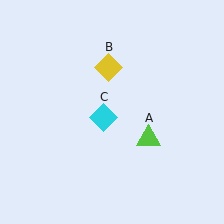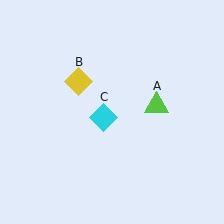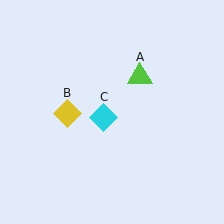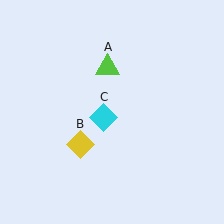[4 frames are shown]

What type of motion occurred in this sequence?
The lime triangle (object A), yellow diamond (object B) rotated counterclockwise around the center of the scene.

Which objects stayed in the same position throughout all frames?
Cyan diamond (object C) remained stationary.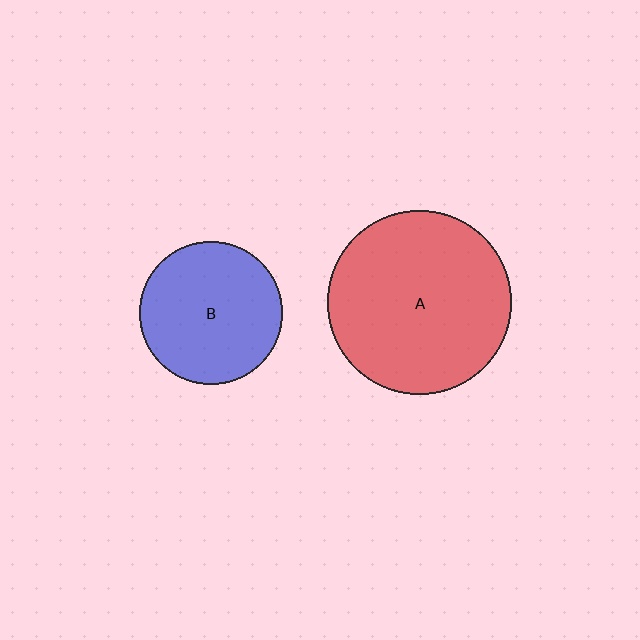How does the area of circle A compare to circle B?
Approximately 1.6 times.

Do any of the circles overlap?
No, none of the circles overlap.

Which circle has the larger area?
Circle A (red).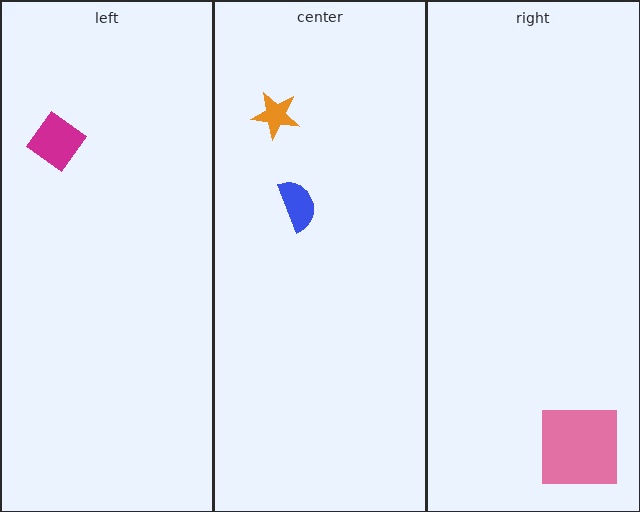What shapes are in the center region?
The blue semicircle, the orange star.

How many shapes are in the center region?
2.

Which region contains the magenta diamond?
The left region.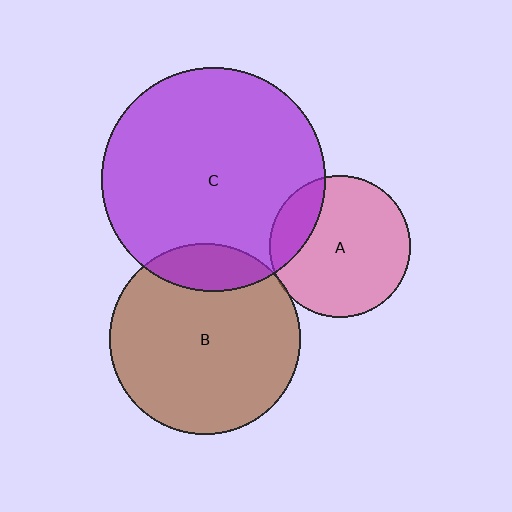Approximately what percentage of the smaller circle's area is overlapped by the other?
Approximately 5%.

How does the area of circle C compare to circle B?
Approximately 1.4 times.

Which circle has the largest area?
Circle C (purple).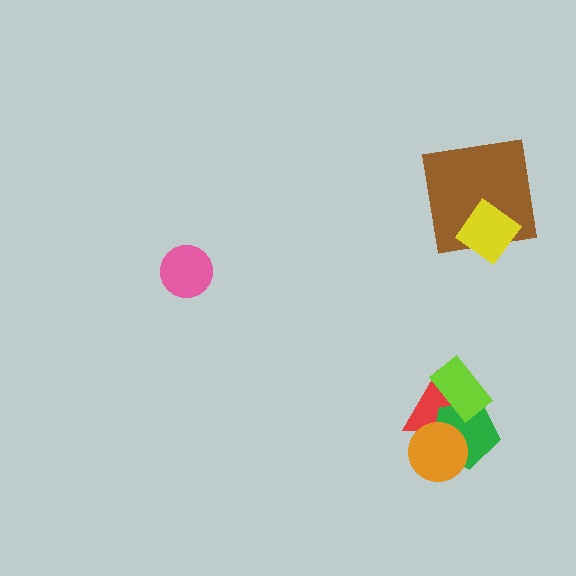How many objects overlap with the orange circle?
2 objects overlap with the orange circle.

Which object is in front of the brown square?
The yellow diamond is in front of the brown square.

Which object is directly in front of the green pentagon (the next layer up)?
The lime rectangle is directly in front of the green pentagon.